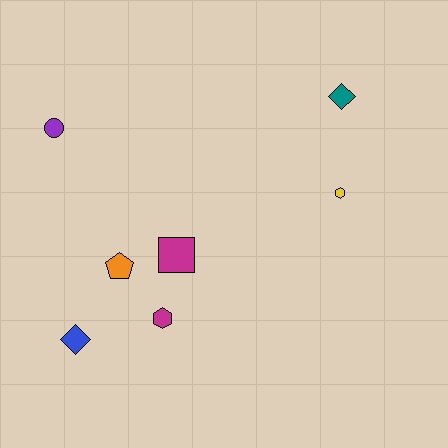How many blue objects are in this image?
There is 1 blue object.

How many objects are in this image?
There are 7 objects.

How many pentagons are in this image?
There is 1 pentagon.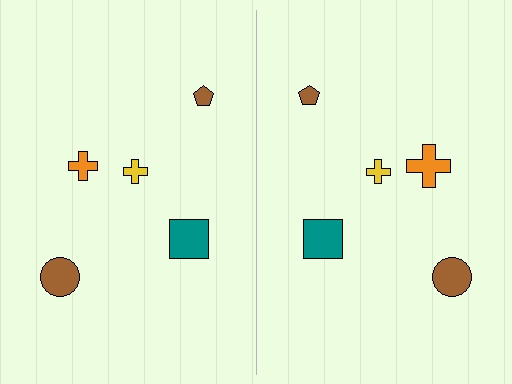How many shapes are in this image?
There are 10 shapes in this image.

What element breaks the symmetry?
The orange cross on the right side has a different size than its mirror counterpart.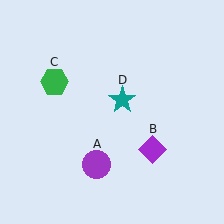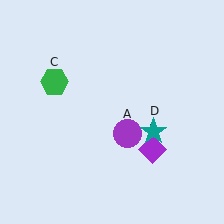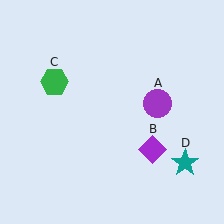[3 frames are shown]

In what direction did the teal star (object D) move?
The teal star (object D) moved down and to the right.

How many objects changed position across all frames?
2 objects changed position: purple circle (object A), teal star (object D).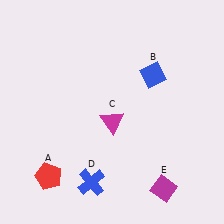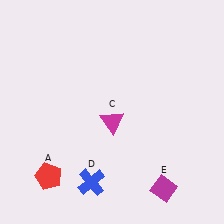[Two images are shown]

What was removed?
The blue diamond (B) was removed in Image 2.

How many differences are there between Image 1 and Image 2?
There is 1 difference between the two images.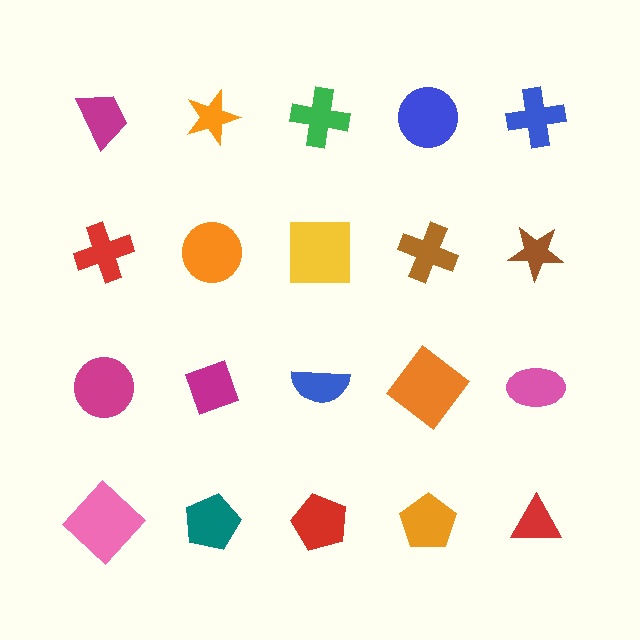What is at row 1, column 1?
A magenta trapezoid.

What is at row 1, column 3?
A green cross.